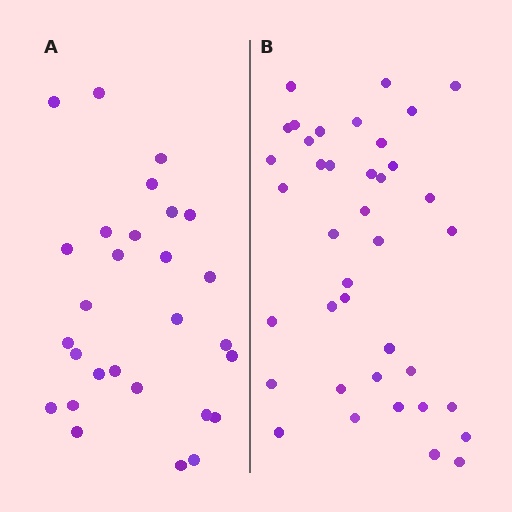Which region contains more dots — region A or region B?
Region B (the right region) has more dots.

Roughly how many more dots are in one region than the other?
Region B has roughly 12 or so more dots than region A.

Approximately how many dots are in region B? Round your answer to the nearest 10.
About 40 dots. (The exact count is 39, which rounds to 40.)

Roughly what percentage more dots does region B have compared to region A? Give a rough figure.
About 40% more.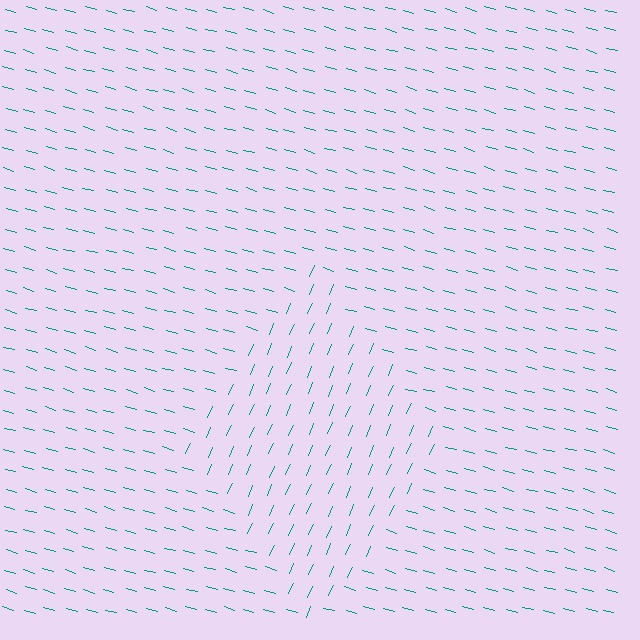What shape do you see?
I see a diamond.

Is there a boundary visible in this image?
Yes, there is a texture boundary formed by a change in line orientation.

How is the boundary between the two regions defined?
The boundary is defined purely by a change in line orientation (approximately 83 degrees difference). All lines are the same color and thickness.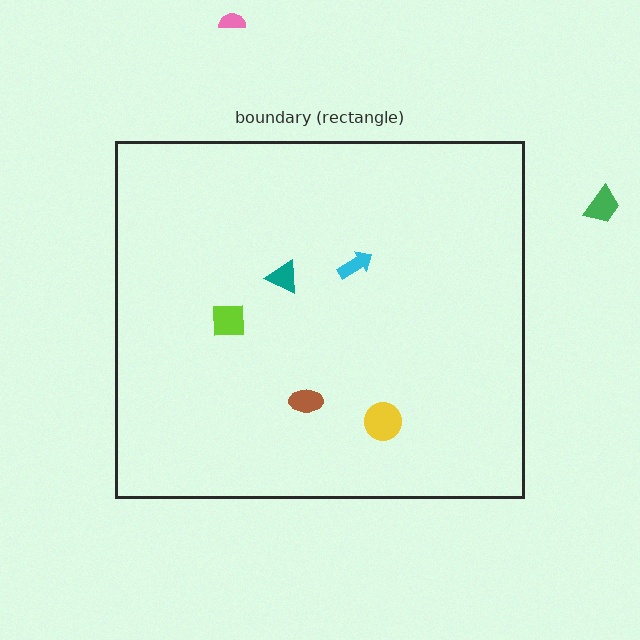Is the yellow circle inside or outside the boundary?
Inside.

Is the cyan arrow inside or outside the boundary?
Inside.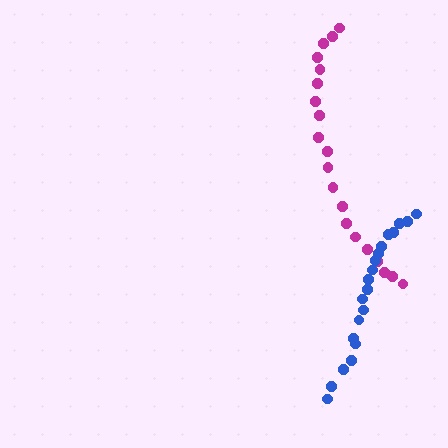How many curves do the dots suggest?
There are 2 distinct paths.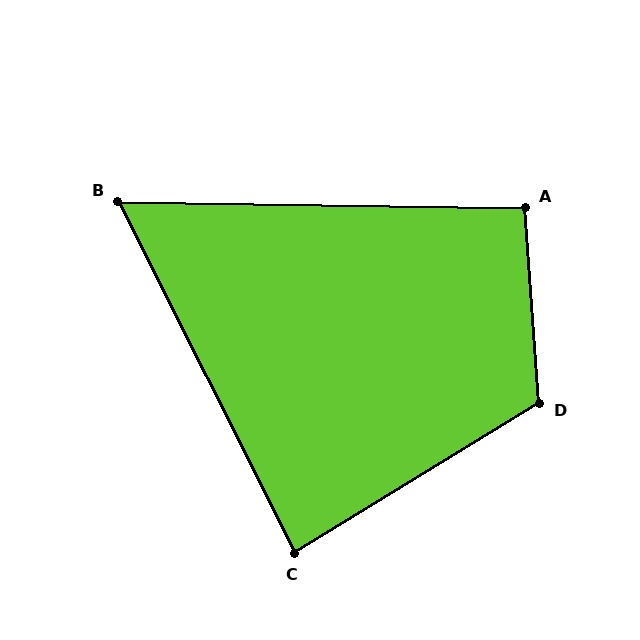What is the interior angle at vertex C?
Approximately 85 degrees (approximately right).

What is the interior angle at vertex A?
Approximately 95 degrees (approximately right).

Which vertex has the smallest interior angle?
B, at approximately 63 degrees.